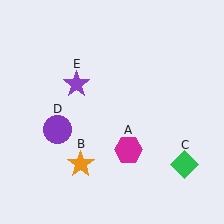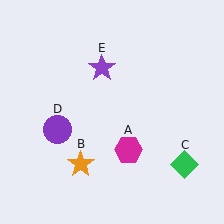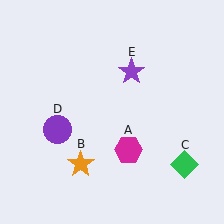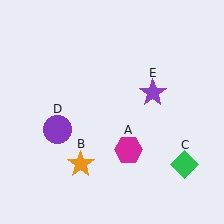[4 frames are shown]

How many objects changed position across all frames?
1 object changed position: purple star (object E).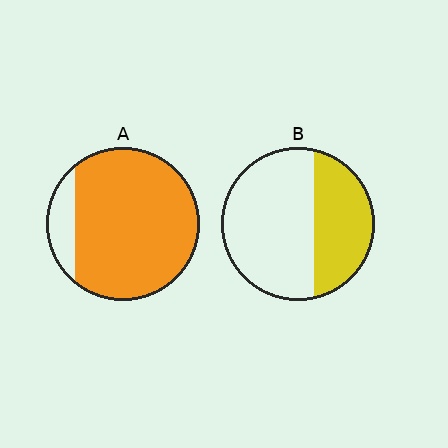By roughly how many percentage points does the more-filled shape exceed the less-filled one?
By roughly 50 percentage points (A over B).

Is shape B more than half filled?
No.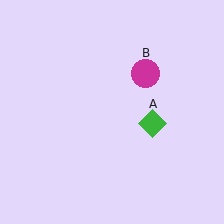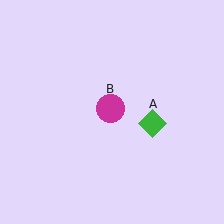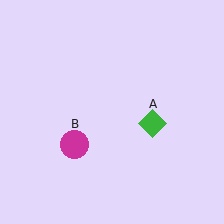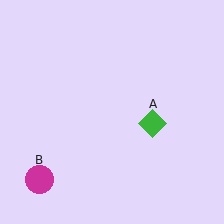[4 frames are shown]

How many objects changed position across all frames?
1 object changed position: magenta circle (object B).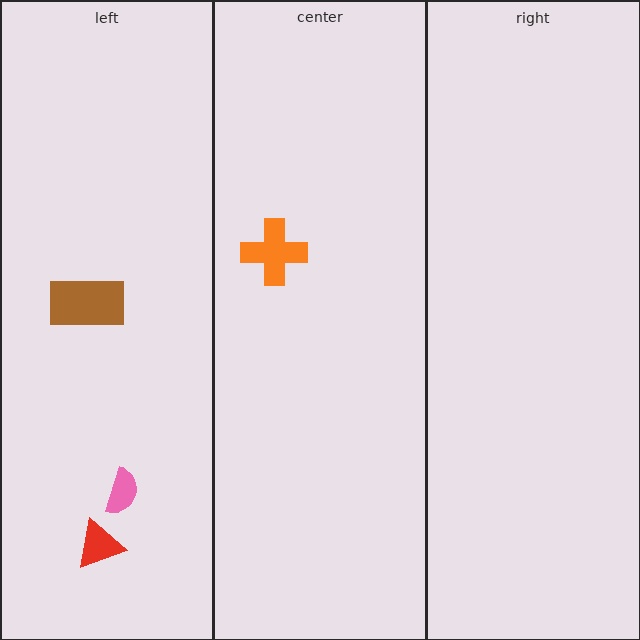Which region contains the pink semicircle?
The left region.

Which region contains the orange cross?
The center region.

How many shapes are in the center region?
1.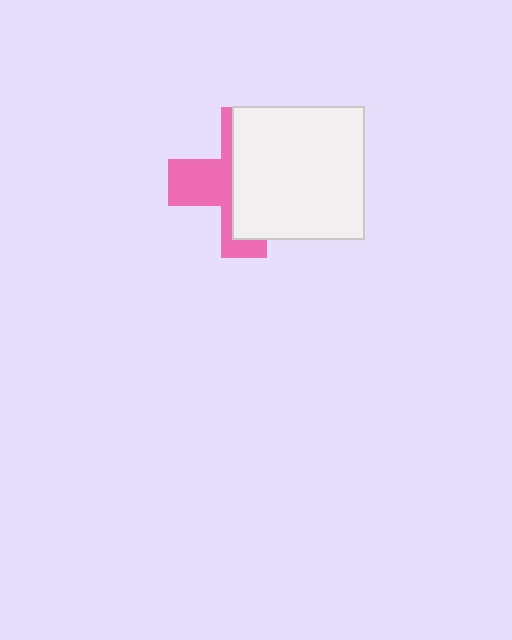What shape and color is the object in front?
The object in front is a white square.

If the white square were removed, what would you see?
You would see the complete pink cross.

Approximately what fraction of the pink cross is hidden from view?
Roughly 61% of the pink cross is hidden behind the white square.